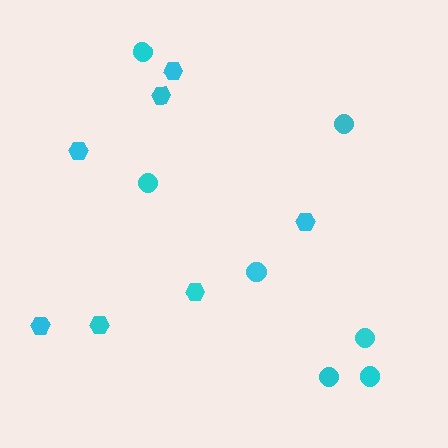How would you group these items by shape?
There are 2 groups: one group of circles (7) and one group of hexagons (7).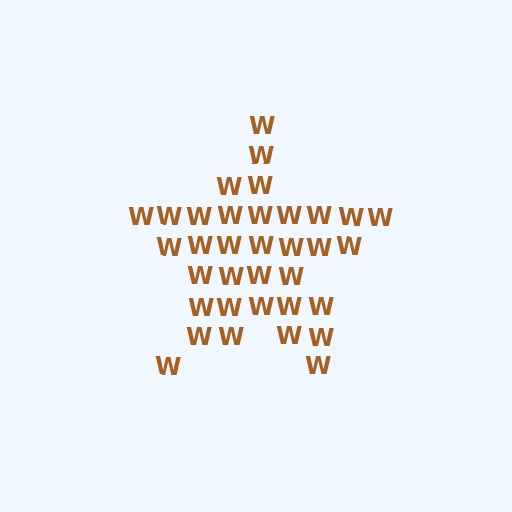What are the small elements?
The small elements are letter W's.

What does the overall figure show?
The overall figure shows a star.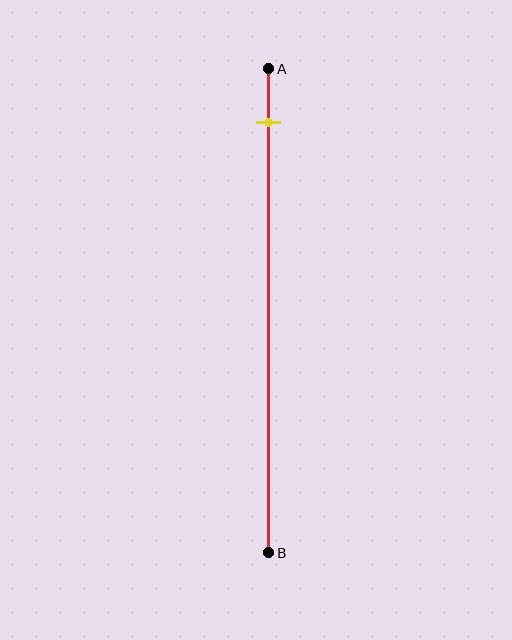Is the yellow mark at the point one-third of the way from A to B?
No, the mark is at about 10% from A, not at the 33% one-third point.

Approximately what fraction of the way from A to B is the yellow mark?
The yellow mark is approximately 10% of the way from A to B.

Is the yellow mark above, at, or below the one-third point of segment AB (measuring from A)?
The yellow mark is above the one-third point of segment AB.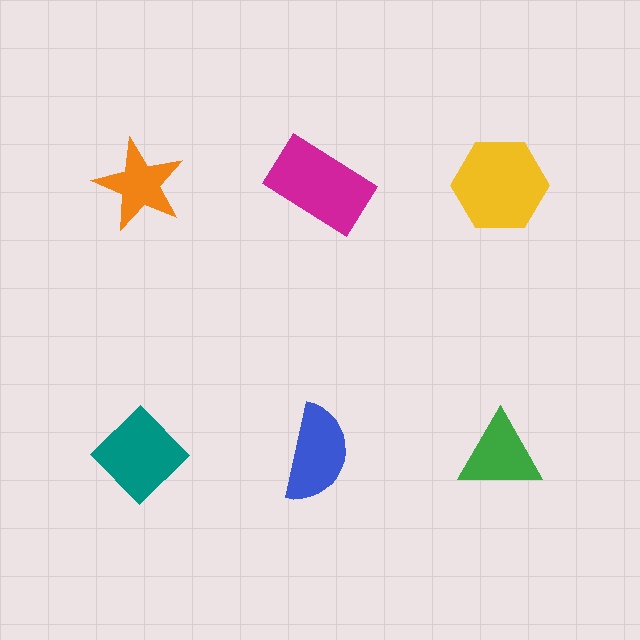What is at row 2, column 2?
A blue semicircle.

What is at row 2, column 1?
A teal diamond.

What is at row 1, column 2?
A magenta rectangle.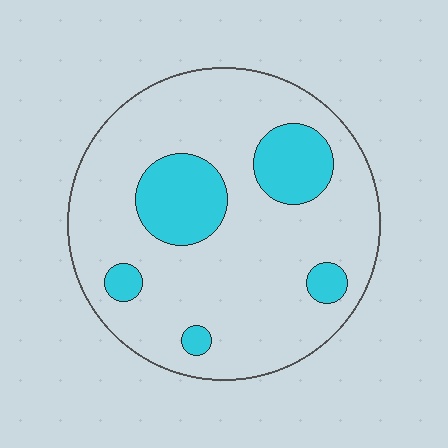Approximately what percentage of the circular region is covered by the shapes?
Approximately 20%.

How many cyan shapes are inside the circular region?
5.